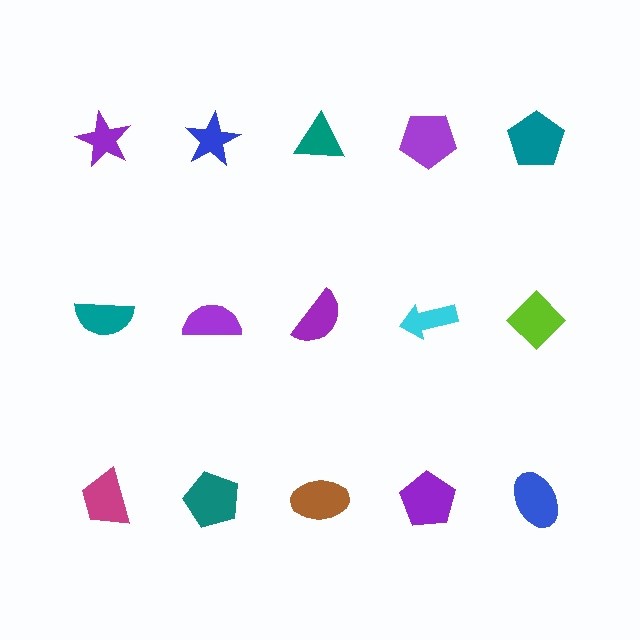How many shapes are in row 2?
5 shapes.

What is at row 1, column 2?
A blue star.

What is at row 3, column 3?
A brown ellipse.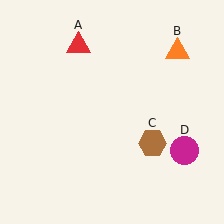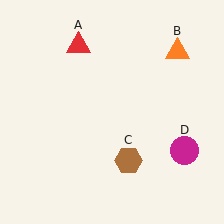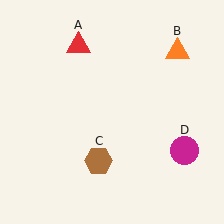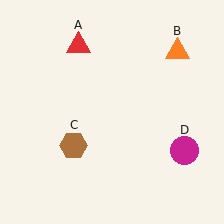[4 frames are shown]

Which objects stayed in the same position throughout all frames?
Red triangle (object A) and orange triangle (object B) and magenta circle (object D) remained stationary.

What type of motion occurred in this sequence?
The brown hexagon (object C) rotated clockwise around the center of the scene.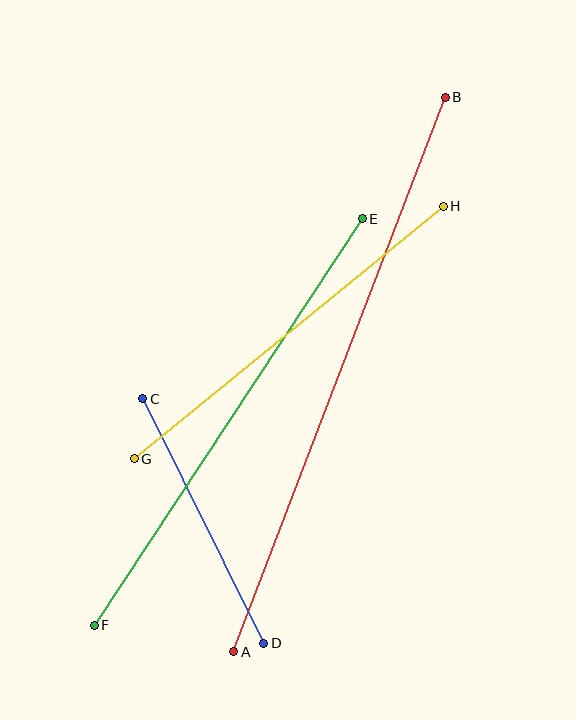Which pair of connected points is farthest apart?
Points A and B are farthest apart.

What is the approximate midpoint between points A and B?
The midpoint is at approximately (339, 374) pixels.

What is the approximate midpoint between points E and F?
The midpoint is at approximately (228, 422) pixels.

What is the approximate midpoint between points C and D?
The midpoint is at approximately (203, 521) pixels.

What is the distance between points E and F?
The distance is approximately 487 pixels.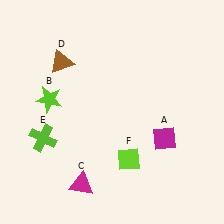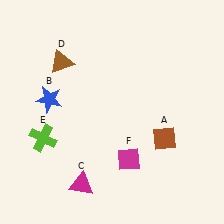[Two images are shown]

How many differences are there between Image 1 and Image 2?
There are 3 differences between the two images.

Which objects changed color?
A changed from magenta to brown. B changed from lime to blue. F changed from lime to magenta.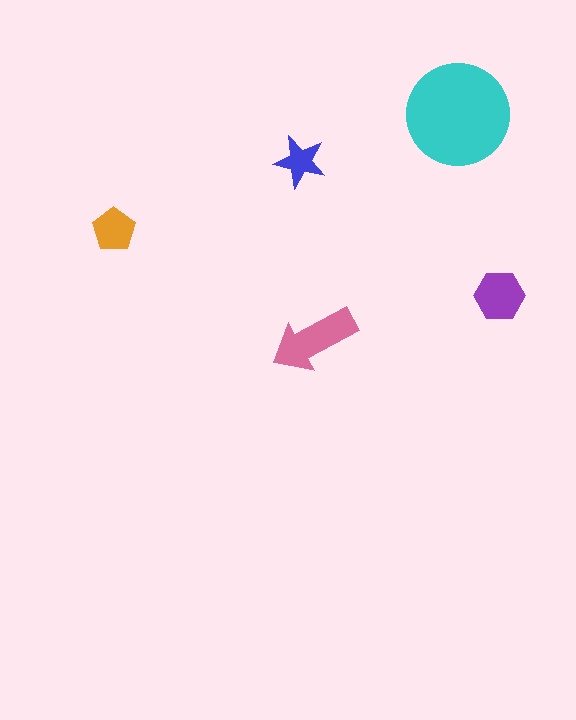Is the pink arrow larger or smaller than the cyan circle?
Smaller.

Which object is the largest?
The cyan circle.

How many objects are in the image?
There are 5 objects in the image.